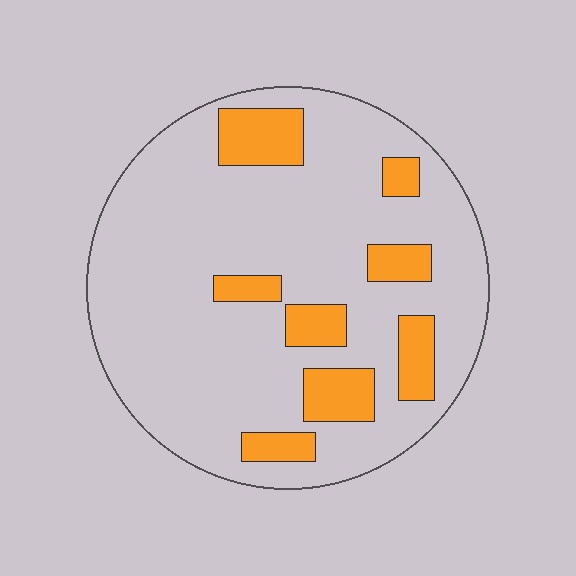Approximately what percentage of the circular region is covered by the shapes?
Approximately 20%.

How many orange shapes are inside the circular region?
8.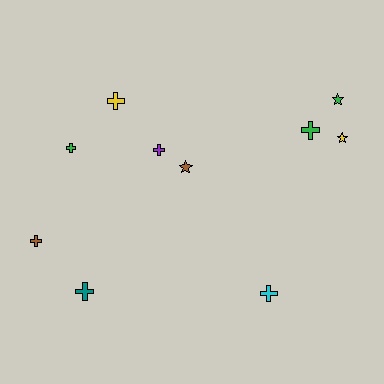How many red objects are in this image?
There are no red objects.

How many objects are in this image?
There are 10 objects.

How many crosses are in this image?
There are 7 crosses.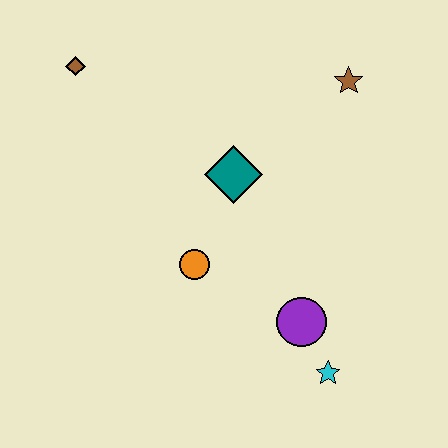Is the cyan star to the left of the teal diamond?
No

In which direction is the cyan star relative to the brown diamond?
The cyan star is below the brown diamond.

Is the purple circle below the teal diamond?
Yes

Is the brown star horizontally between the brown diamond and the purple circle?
No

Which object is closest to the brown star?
The teal diamond is closest to the brown star.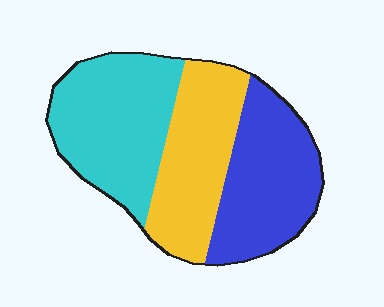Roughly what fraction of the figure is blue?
Blue covers about 35% of the figure.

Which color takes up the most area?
Cyan, at roughly 35%.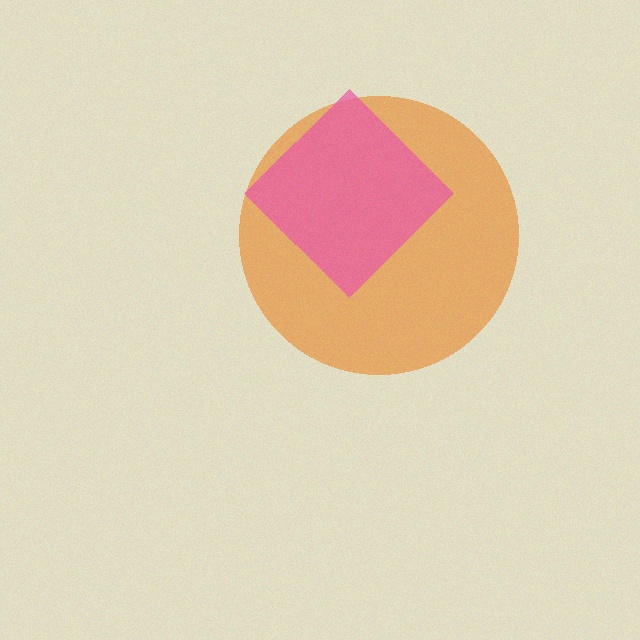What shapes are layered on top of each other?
The layered shapes are: an orange circle, a pink diamond.